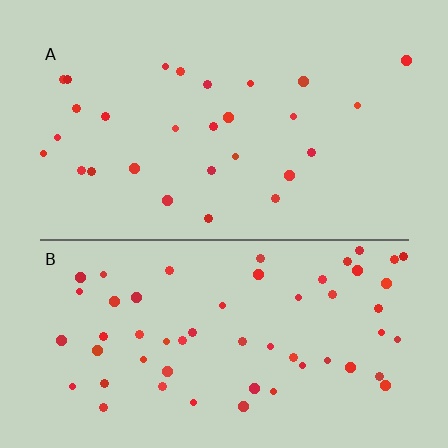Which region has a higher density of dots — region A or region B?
B (the bottom).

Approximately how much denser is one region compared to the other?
Approximately 2.0× — region B over region A.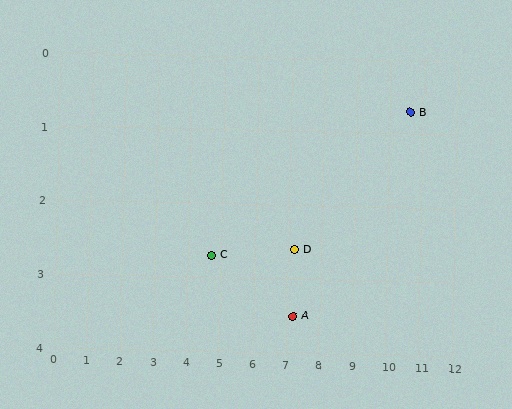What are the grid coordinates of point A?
Point A is at approximately (7.2, 3.5).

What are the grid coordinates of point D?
Point D is at approximately (7.2, 2.6).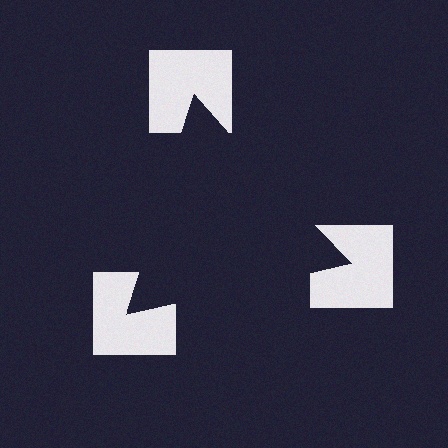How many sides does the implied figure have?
3 sides.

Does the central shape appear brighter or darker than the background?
It typically appears slightly darker than the background, even though no actual brightness change is drawn.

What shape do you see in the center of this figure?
An illusory triangle — its edges are inferred from the aligned wedge cuts in the notched squares, not physically drawn.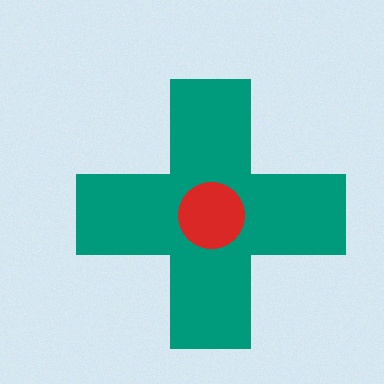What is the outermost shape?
The teal cross.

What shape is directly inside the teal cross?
The red circle.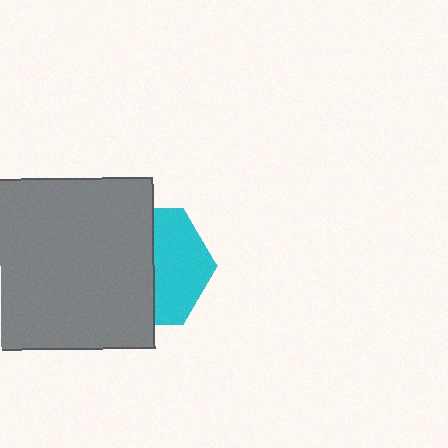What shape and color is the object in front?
The object in front is a gray square.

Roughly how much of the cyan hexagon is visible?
About half of it is visible (roughly 45%).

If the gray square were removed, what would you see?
You would see the complete cyan hexagon.